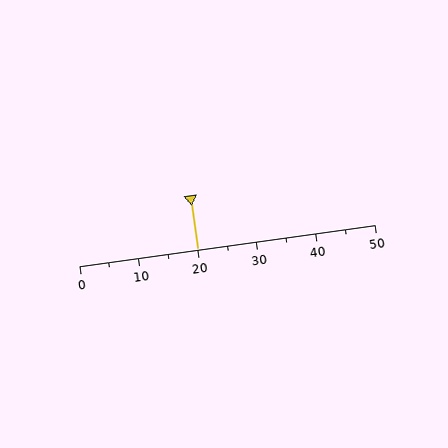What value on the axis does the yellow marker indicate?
The marker indicates approximately 20.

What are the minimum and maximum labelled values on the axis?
The axis runs from 0 to 50.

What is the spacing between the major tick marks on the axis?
The major ticks are spaced 10 apart.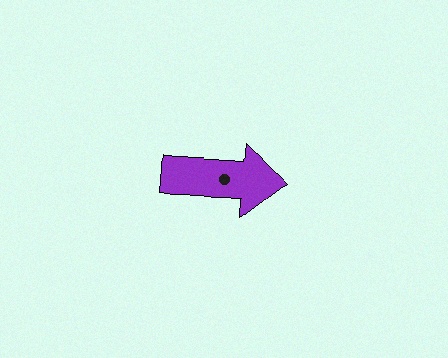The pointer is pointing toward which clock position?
Roughly 3 o'clock.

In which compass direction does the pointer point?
East.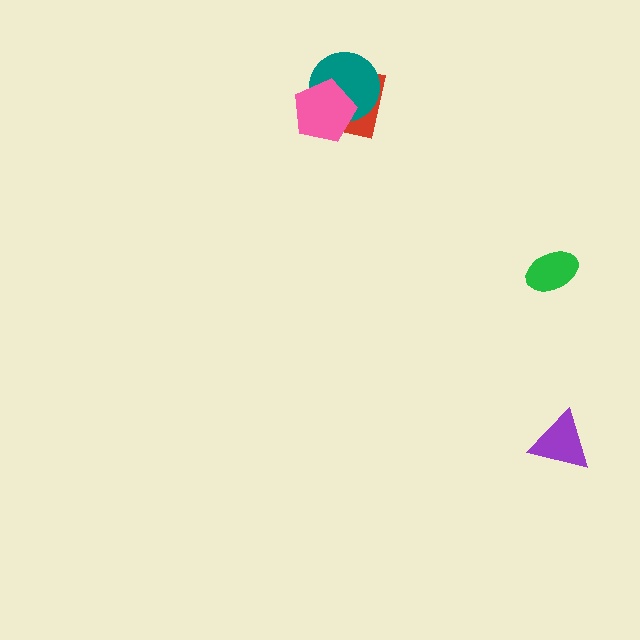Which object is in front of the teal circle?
The pink pentagon is in front of the teal circle.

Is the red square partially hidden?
Yes, it is partially covered by another shape.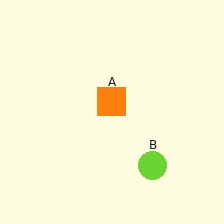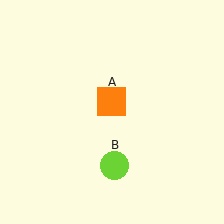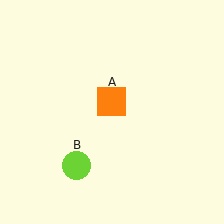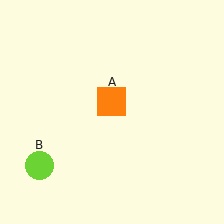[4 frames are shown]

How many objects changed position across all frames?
1 object changed position: lime circle (object B).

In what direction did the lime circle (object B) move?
The lime circle (object B) moved left.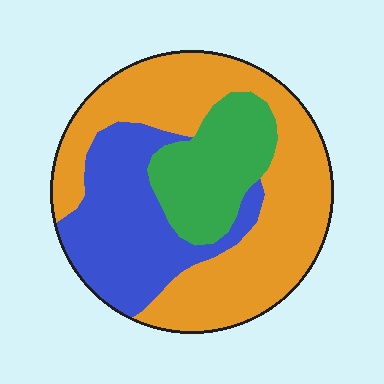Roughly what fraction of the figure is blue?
Blue takes up about one quarter (1/4) of the figure.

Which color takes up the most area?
Orange, at roughly 50%.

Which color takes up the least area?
Green, at roughly 20%.